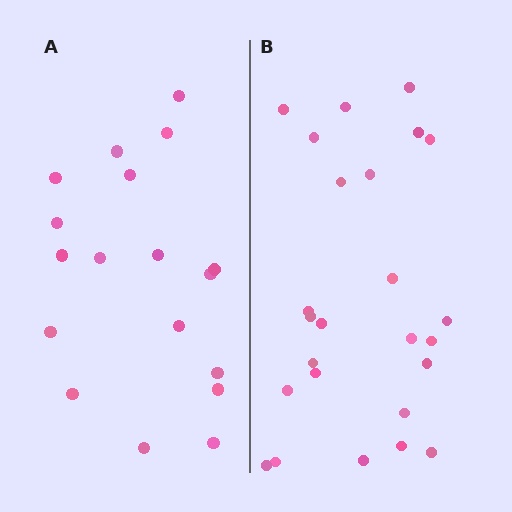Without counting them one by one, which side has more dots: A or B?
Region B (the right region) has more dots.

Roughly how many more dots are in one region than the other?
Region B has roughly 8 or so more dots than region A.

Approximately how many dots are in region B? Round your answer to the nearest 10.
About 20 dots. (The exact count is 25, which rounds to 20.)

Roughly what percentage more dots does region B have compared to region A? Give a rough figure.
About 40% more.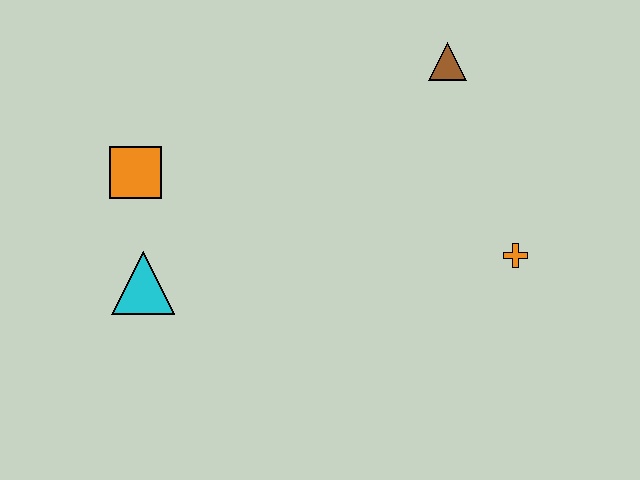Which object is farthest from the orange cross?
The orange square is farthest from the orange cross.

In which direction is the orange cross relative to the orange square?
The orange cross is to the right of the orange square.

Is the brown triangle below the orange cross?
No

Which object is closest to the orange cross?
The brown triangle is closest to the orange cross.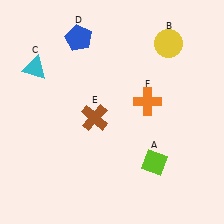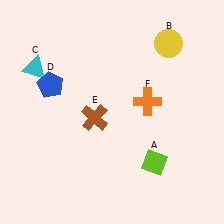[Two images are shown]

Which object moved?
The blue pentagon (D) moved down.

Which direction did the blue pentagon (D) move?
The blue pentagon (D) moved down.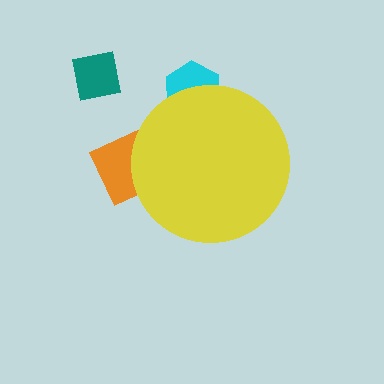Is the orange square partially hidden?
Yes, the orange square is partially hidden behind the yellow circle.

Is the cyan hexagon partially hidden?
Yes, the cyan hexagon is partially hidden behind the yellow circle.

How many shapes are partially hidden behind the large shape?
2 shapes are partially hidden.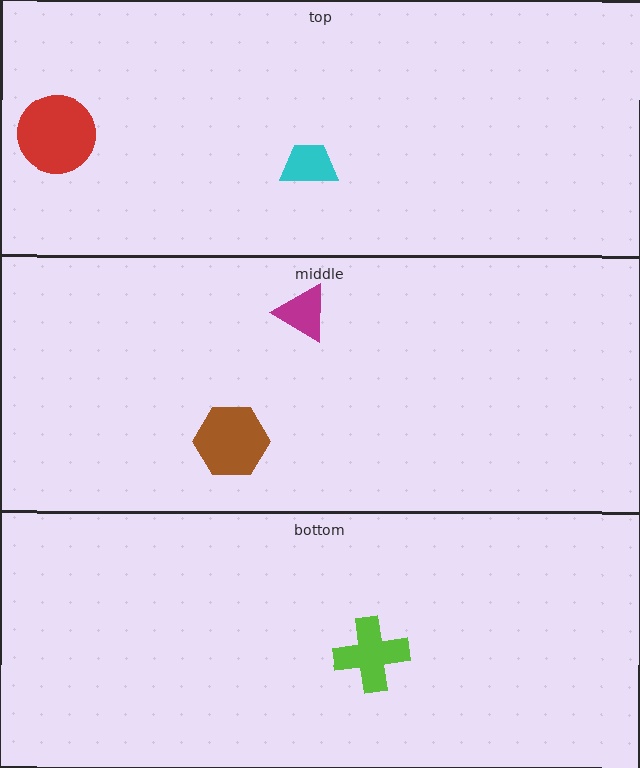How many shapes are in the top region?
2.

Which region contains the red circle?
The top region.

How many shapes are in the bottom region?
1.